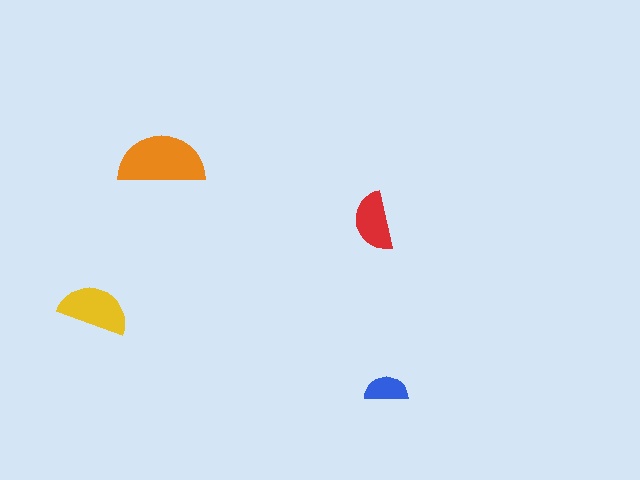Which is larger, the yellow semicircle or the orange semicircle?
The orange one.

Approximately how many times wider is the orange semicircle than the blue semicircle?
About 2 times wider.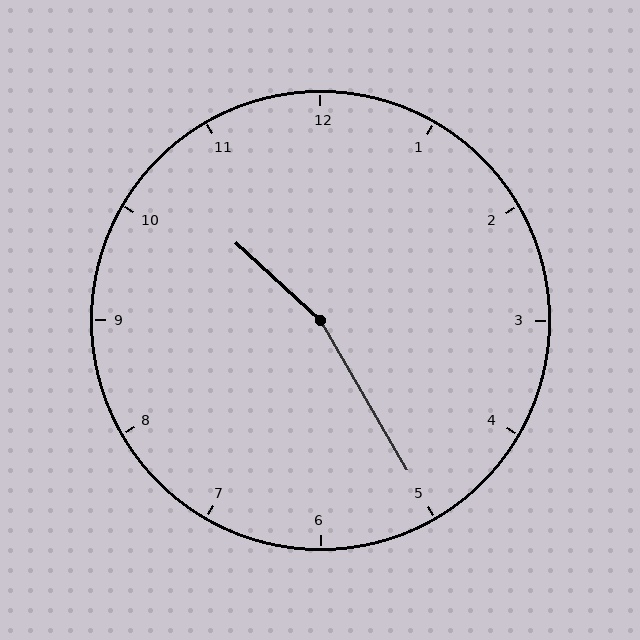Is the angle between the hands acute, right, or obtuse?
It is obtuse.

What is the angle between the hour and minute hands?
Approximately 162 degrees.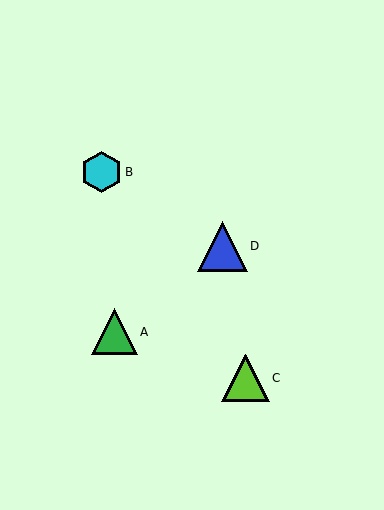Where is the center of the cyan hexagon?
The center of the cyan hexagon is at (101, 172).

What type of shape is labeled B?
Shape B is a cyan hexagon.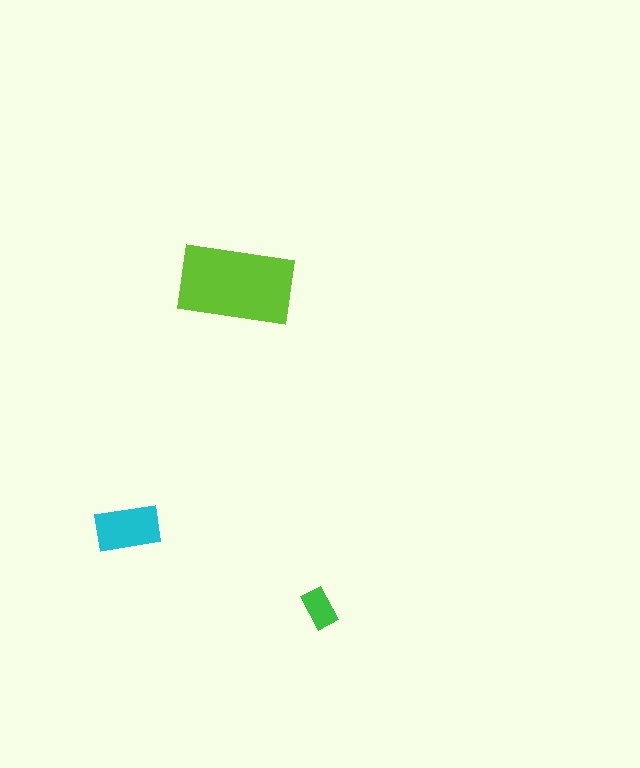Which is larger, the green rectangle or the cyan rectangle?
The cyan one.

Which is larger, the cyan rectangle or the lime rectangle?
The lime one.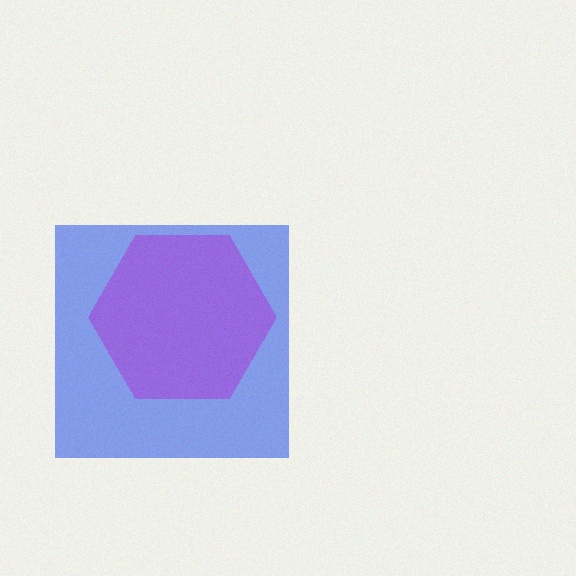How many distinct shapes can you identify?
There are 2 distinct shapes: a blue square, a purple hexagon.